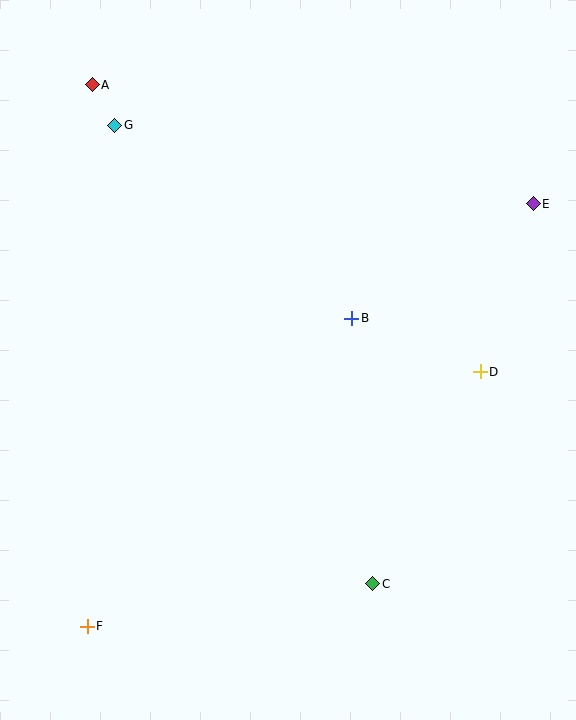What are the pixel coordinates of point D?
Point D is at (480, 372).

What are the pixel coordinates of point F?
Point F is at (87, 626).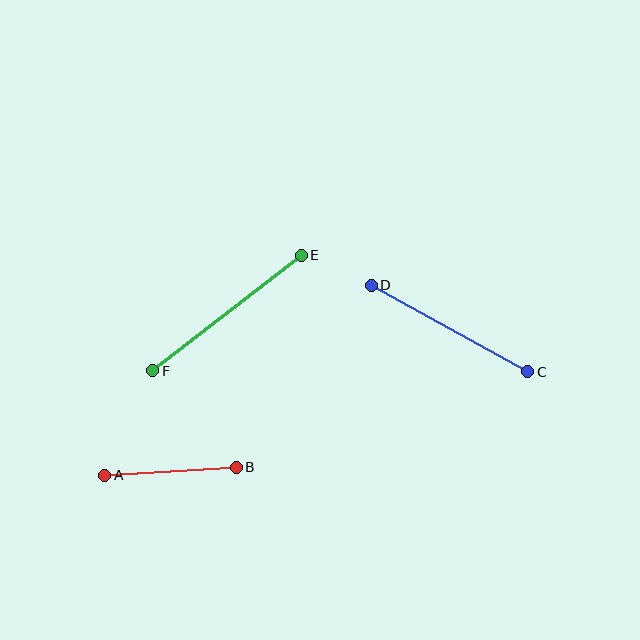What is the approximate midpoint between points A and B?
The midpoint is at approximately (170, 471) pixels.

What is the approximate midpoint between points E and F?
The midpoint is at approximately (227, 313) pixels.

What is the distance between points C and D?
The distance is approximately 179 pixels.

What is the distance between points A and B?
The distance is approximately 132 pixels.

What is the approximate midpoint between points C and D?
The midpoint is at approximately (449, 328) pixels.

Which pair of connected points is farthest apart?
Points E and F are farthest apart.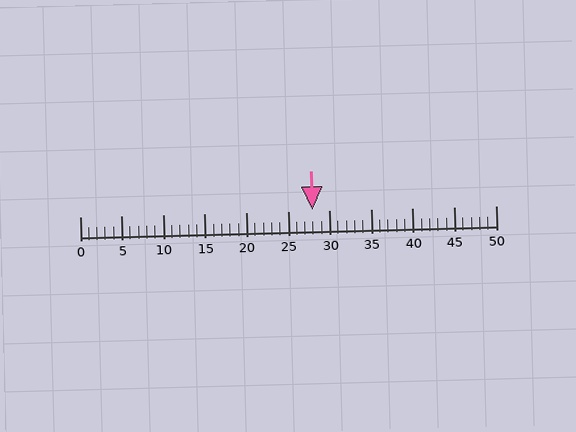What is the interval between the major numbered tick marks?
The major tick marks are spaced 5 units apart.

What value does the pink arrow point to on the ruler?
The pink arrow points to approximately 28.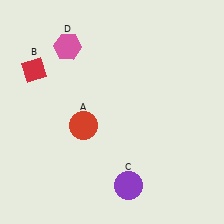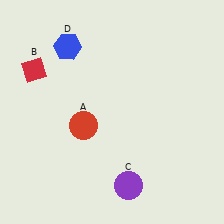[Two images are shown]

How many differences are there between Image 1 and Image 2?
There is 1 difference between the two images.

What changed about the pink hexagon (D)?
In Image 1, D is pink. In Image 2, it changed to blue.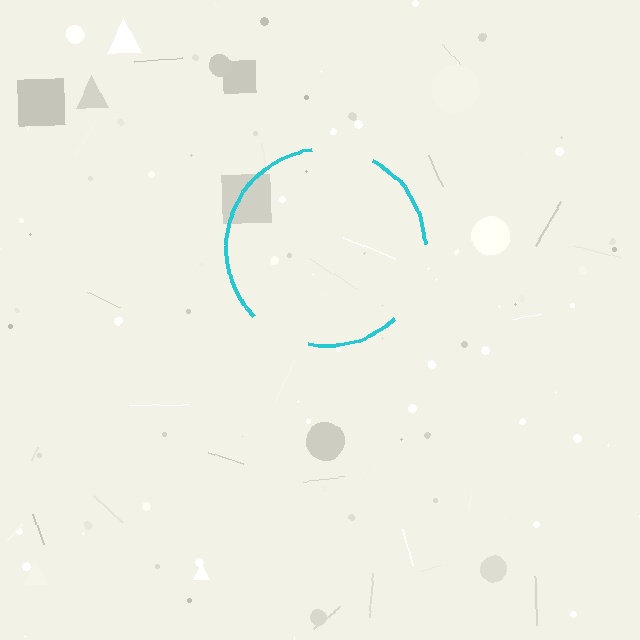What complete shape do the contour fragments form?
The contour fragments form a circle.